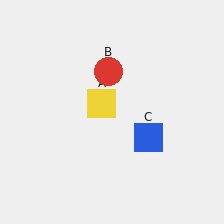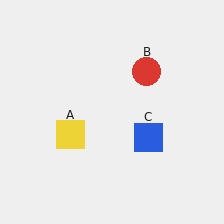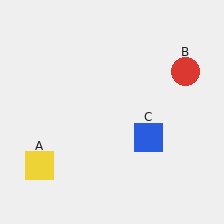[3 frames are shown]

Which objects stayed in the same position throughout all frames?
Blue square (object C) remained stationary.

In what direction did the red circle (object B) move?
The red circle (object B) moved right.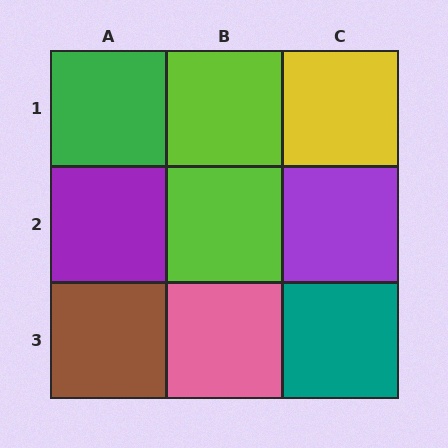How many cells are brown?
1 cell is brown.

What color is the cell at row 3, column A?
Brown.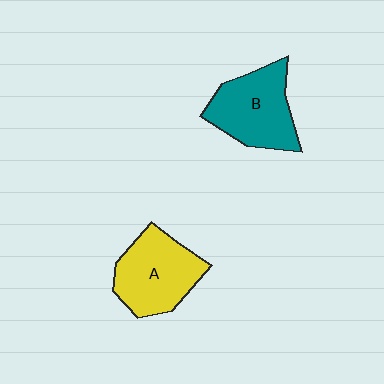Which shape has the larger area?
Shape B (teal).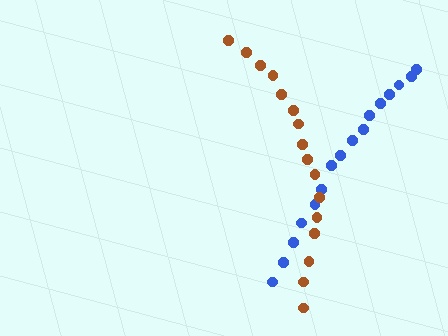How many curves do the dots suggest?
There are 2 distinct paths.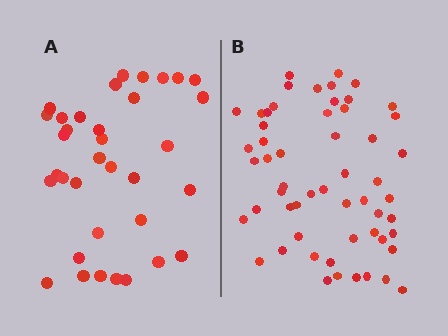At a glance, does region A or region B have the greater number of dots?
Region B (the right region) has more dots.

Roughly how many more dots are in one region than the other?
Region B has approximately 20 more dots than region A.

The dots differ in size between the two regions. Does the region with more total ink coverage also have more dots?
No. Region A has more total ink coverage because its dots are larger, but region B actually contains more individual dots. Total area can be misleading — the number of items is what matters here.